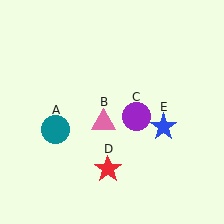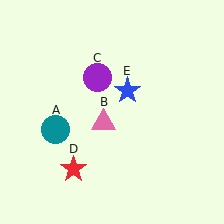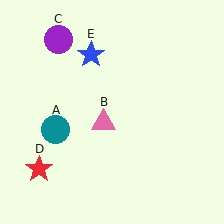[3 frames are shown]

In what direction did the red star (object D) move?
The red star (object D) moved left.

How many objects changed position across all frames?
3 objects changed position: purple circle (object C), red star (object D), blue star (object E).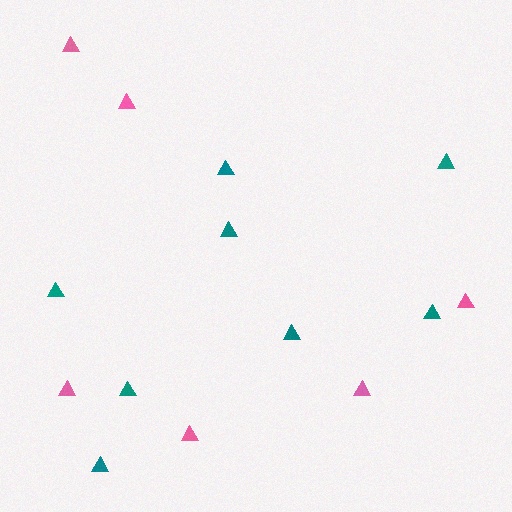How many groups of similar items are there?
There are 2 groups: one group of pink triangles (6) and one group of teal triangles (8).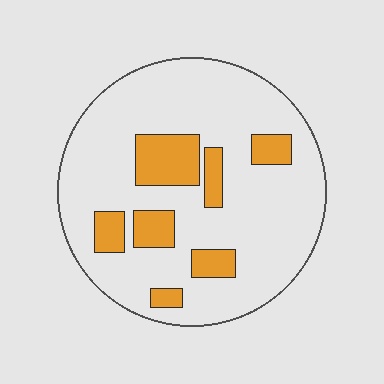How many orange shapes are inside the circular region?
7.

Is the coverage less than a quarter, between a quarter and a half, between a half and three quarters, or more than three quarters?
Less than a quarter.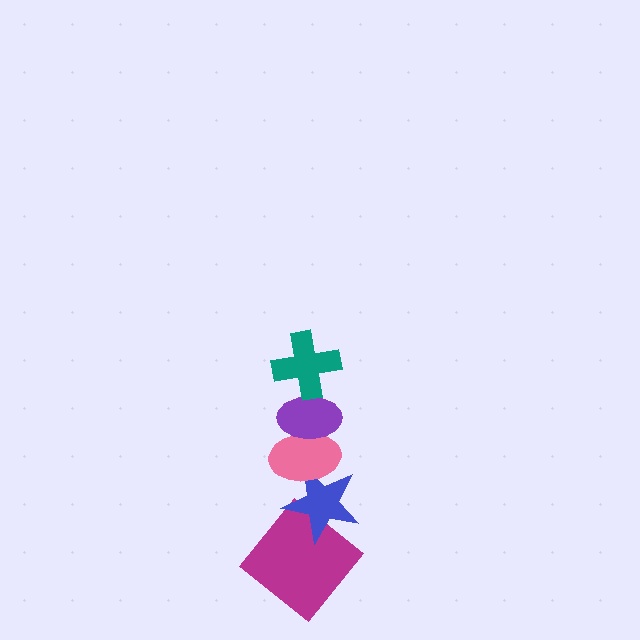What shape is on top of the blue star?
The pink ellipse is on top of the blue star.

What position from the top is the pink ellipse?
The pink ellipse is 3rd from the top.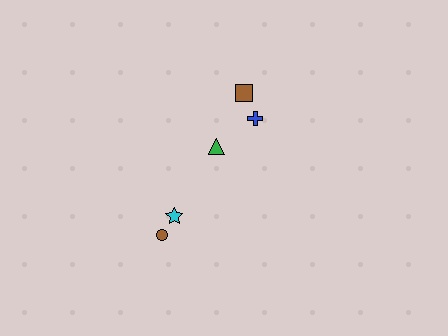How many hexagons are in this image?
There are no hexagons.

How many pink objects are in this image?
There are no pink objects.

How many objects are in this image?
There are 5 objects.